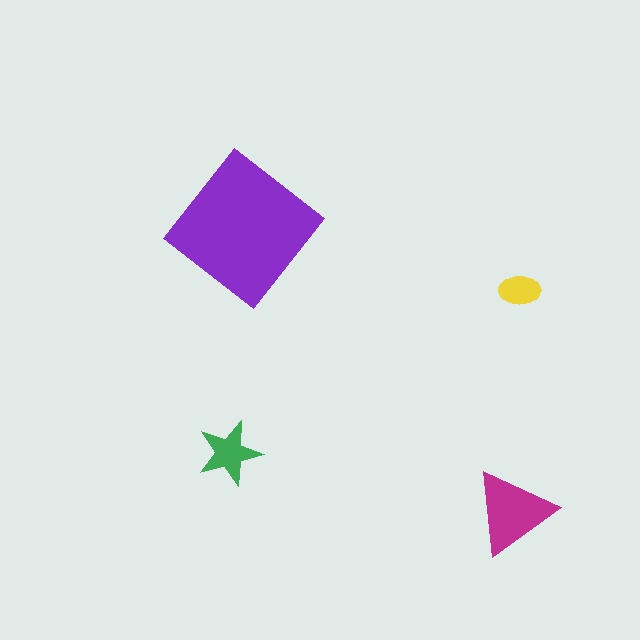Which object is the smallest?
The yellow ellipse.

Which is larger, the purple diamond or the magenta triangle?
The purple diamond.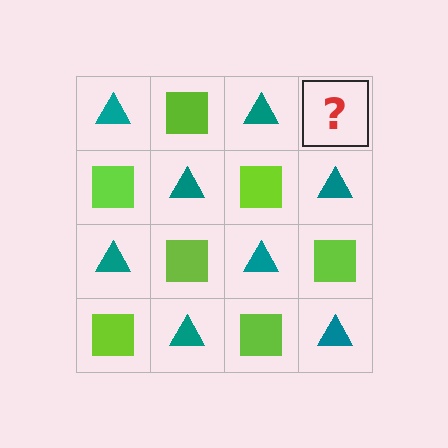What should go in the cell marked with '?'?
The missing cell should contain a lime square.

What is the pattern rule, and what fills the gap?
The rule is that it alternates teal triangle and lime square in a checkerboard pattern. The gap should be filled with a lime square.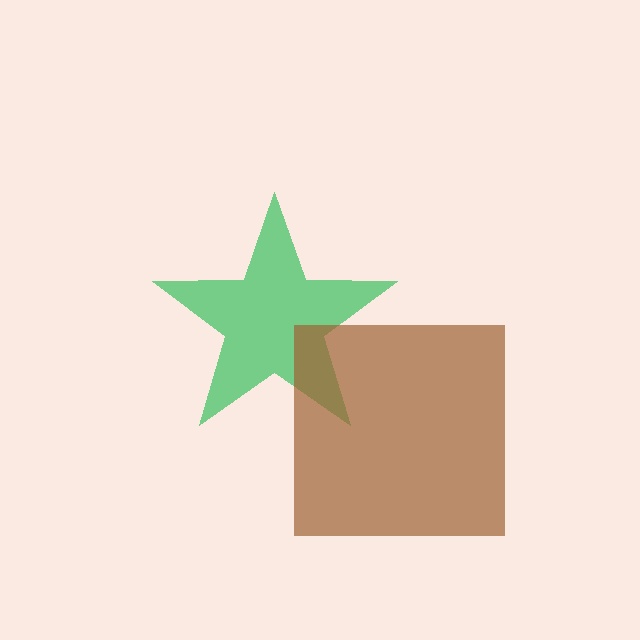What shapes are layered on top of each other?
The layered shapes are: a green star, a brown square.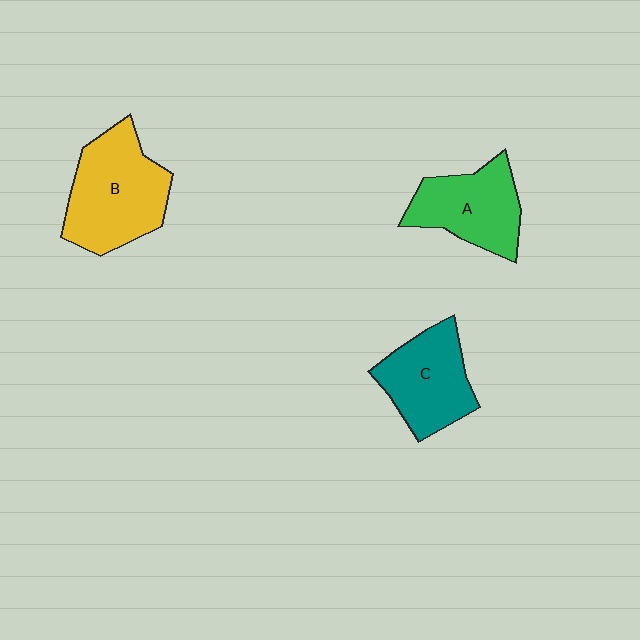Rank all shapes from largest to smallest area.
From largest to smallest: B (yellow), C (teal), A (green).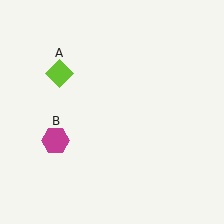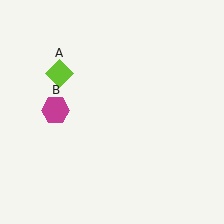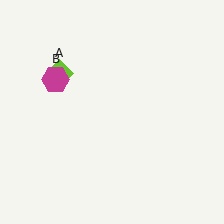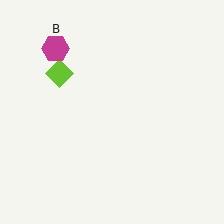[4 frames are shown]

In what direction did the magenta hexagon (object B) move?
The magenta hexagon (object B) moved up.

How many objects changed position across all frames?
1 object changed position: magenta hexagon (object B).